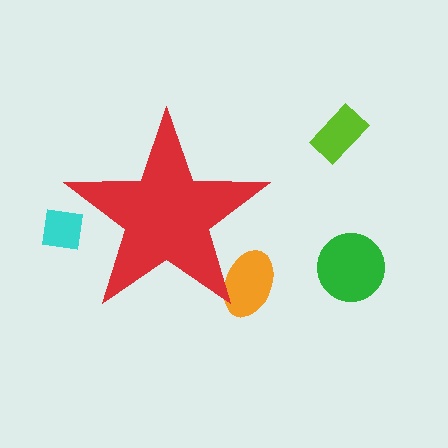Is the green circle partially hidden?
No, the green circle is fully visible.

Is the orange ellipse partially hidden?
Yes, the orange ellipse is partially hidden behind the red star.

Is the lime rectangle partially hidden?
No, the lime rectangle is fully visible.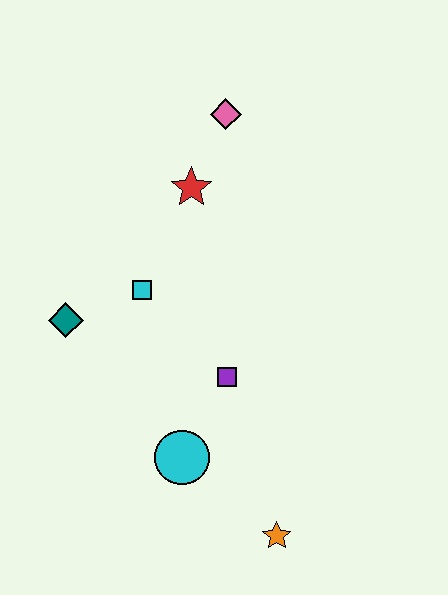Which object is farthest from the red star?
The orange star is farthest from the red star.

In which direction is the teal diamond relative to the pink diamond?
The teal diamond is below the pink diamond.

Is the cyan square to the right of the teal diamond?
Yes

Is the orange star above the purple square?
No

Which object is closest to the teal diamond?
The cyan square is closest to the teal diamond.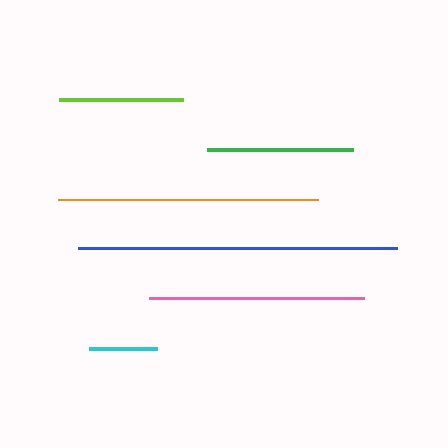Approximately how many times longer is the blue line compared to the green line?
The blue line is approximately 2.2 times the length of the green line.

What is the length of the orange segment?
The orange segment is approximately 260 pixels long.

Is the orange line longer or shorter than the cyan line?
The orange line is longer than the cyan line.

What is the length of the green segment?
The green segment is approximately 145 pixels long.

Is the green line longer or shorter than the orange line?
The orange line is longer than the green line.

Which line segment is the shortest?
The cyan line is the shortest at approximately 68 pixels.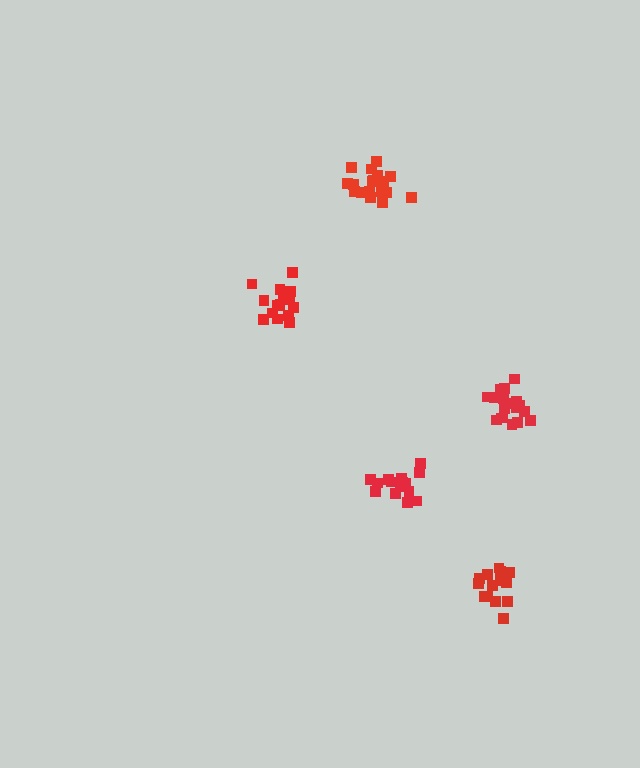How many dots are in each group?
Group 1: 17 dots, Group 2: 19 dots, Group 3: 16 dots, Group 4: 20 dots, Group 5: 16 dots (88 total).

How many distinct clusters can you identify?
There are 5 distinct clusters.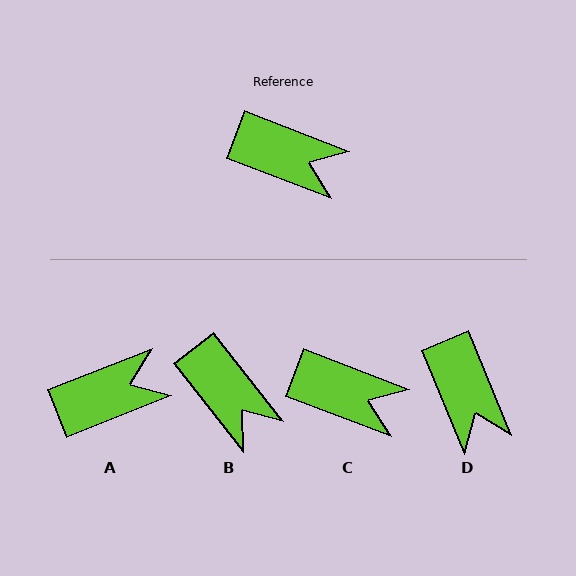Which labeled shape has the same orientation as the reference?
C.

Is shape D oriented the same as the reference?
No, it is off by about 47 degrees.